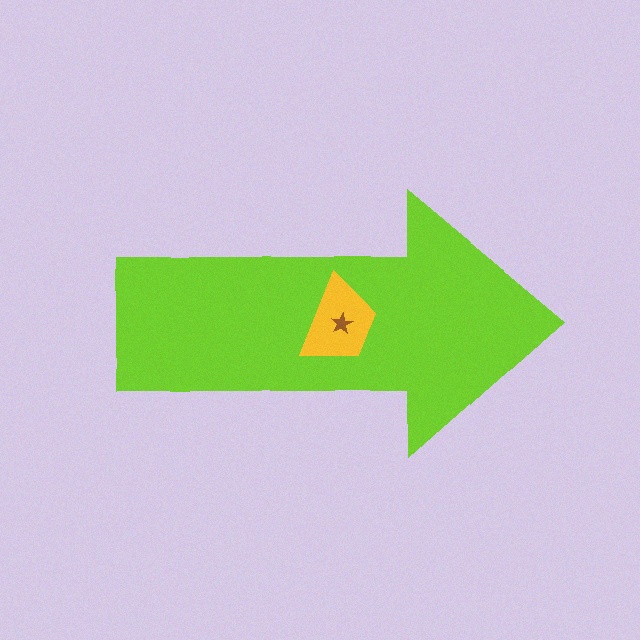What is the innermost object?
The brown star.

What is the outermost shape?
The lime arrow.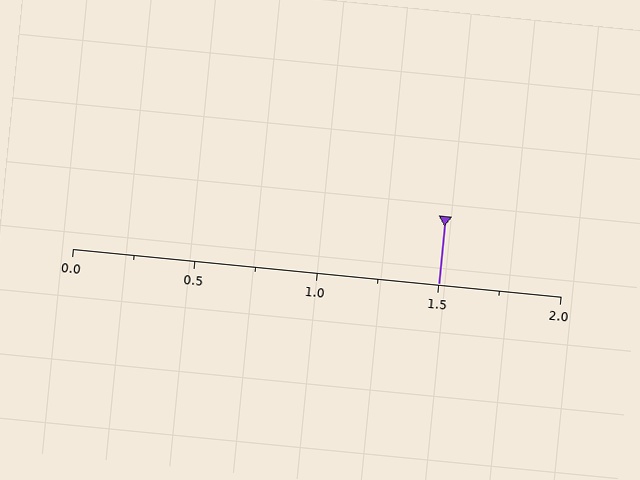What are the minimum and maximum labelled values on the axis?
The axis runs from 0.0 to 2.0.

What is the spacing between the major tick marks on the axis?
The major ticks are spaced 0.5 apart.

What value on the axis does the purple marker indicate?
The marker indicates approximately 1.5.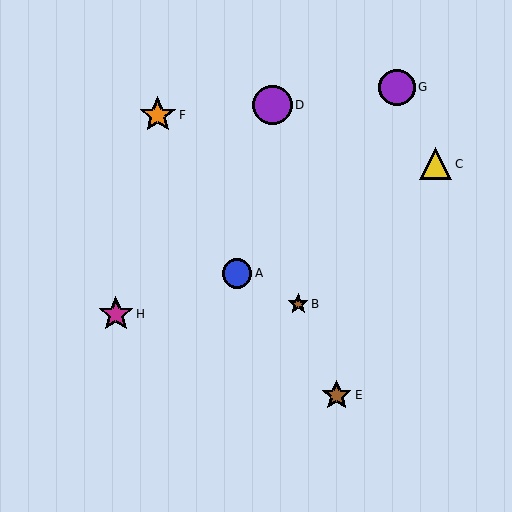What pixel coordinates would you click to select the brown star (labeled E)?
Click at (337, 395) to select the brown star E.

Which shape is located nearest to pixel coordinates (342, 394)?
The brown star (labeled E) at (337, 395) is nearest to that location.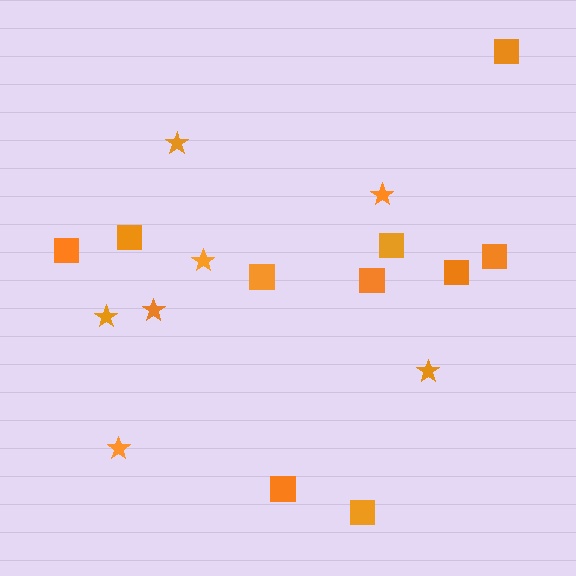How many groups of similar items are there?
There are 2 groups: one group of stars (7) and one group of squares (10).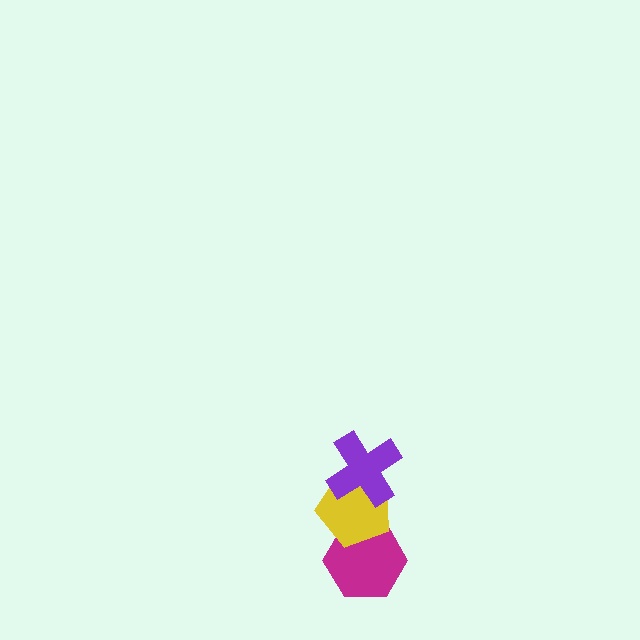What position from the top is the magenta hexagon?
The magenta hexagon is 3rd from the top.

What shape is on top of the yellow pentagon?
The purple cross is on top of the yellow pentagon.